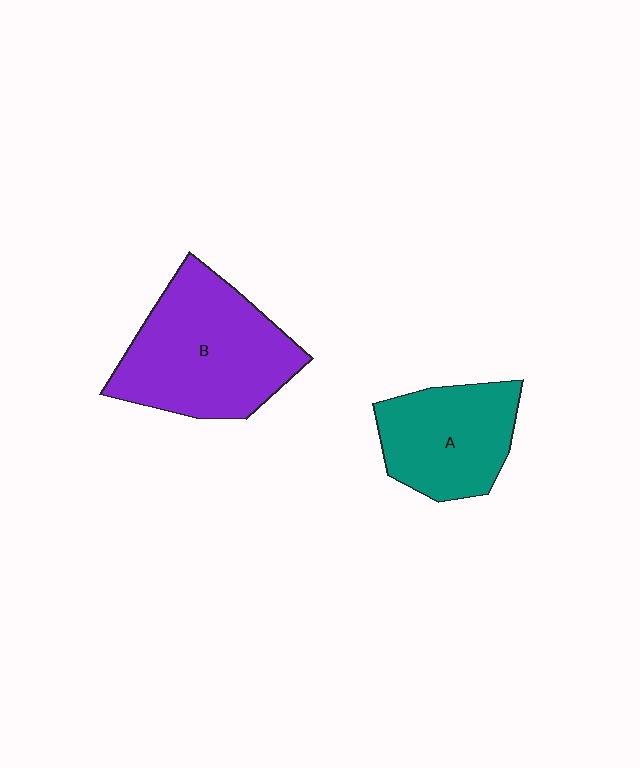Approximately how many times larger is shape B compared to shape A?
Approximately 1.5 times.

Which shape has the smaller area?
Shape A (teal).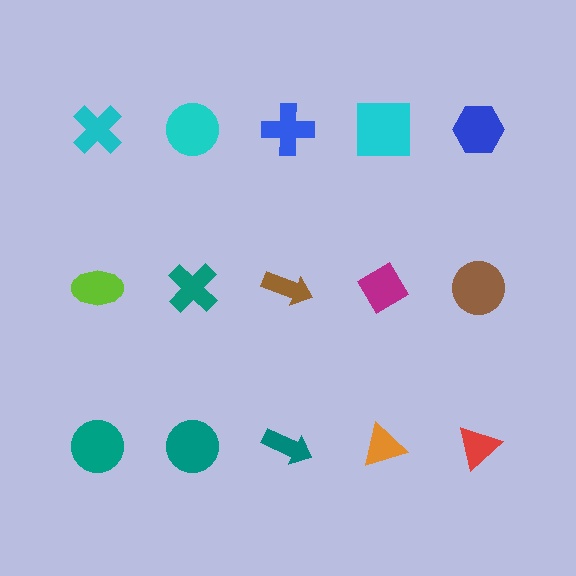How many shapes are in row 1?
5 shapes.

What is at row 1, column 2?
A cyan circle.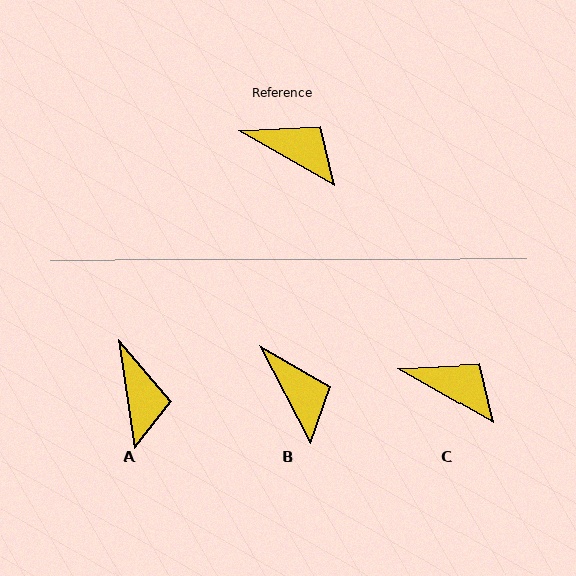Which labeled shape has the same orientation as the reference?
C.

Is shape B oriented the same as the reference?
No, it is off by about 33 degrees.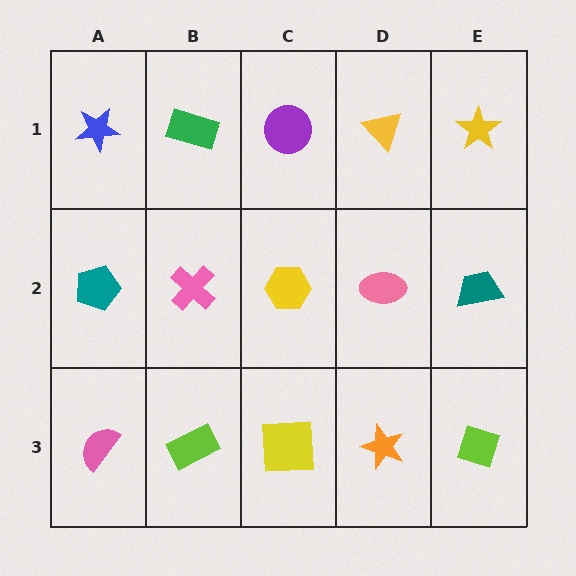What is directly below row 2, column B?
A lime rectangle.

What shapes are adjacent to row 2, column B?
A green rectangle (row 1, column B), a lime rectangle (row 3, column B), a teal pentagon (row 2, column A), a yellow hexagon (row 2, column C).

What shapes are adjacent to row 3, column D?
A pink ellipse (row 2, column D), a yellow square (row 3, column C), a lime diamond (row 3, column E).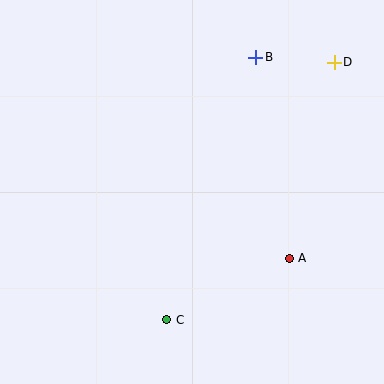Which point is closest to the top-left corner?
Point B is closest to the top-left corner.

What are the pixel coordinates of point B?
Point B is at (256, 57).